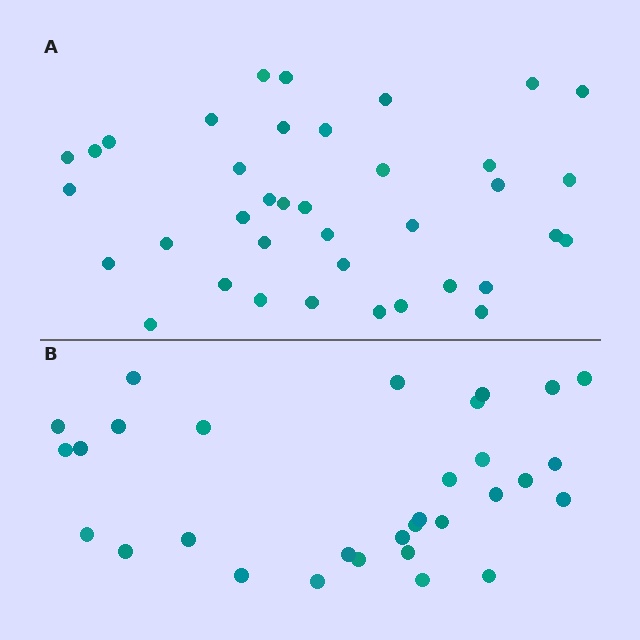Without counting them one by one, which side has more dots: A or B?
Region A (the top region) has more dots.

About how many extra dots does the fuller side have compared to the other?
Region A has roughly 8 or so more dots than region B.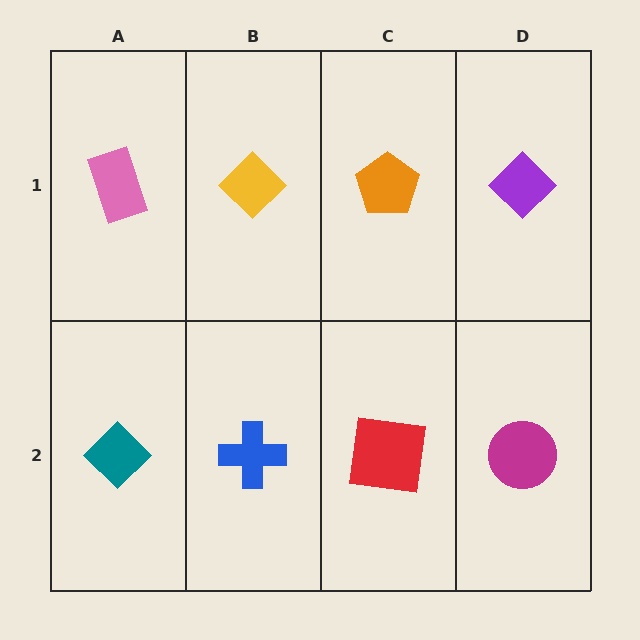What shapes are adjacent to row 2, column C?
An orange pentagon (row 1, column C), a blue cross (row 2, column B), a magenta circle (row 2, column D).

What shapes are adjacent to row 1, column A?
A teal diamond (row 2, column A), a yellow diamond (row 1, column B).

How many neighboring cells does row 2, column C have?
3.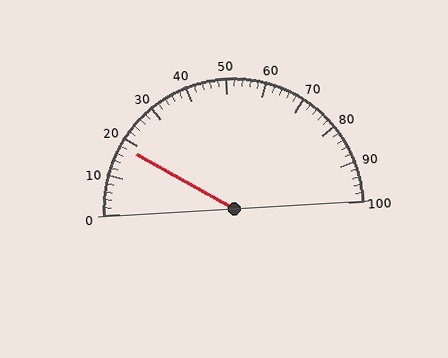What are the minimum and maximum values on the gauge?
The gauge ranges from 0 to 100.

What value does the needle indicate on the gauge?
The needle indicates approximately 18.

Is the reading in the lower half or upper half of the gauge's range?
The reading is in the lower half of the range (0 to 100).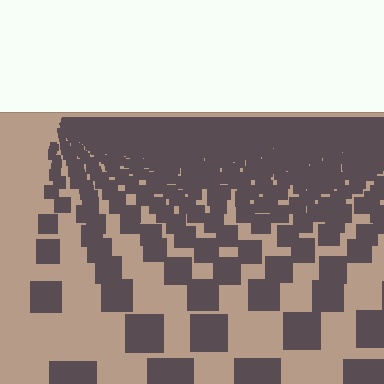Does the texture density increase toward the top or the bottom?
Density increases toward the top.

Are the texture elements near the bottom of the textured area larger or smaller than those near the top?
Larger. Near the bottom, elements are closer to the viewer and appear at a bigger on-screen size.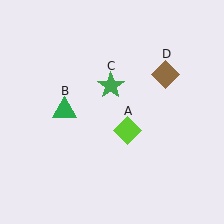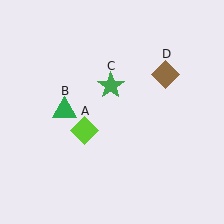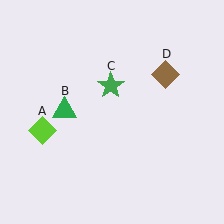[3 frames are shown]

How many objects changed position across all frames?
1 object changed position: lime diamond (object A).